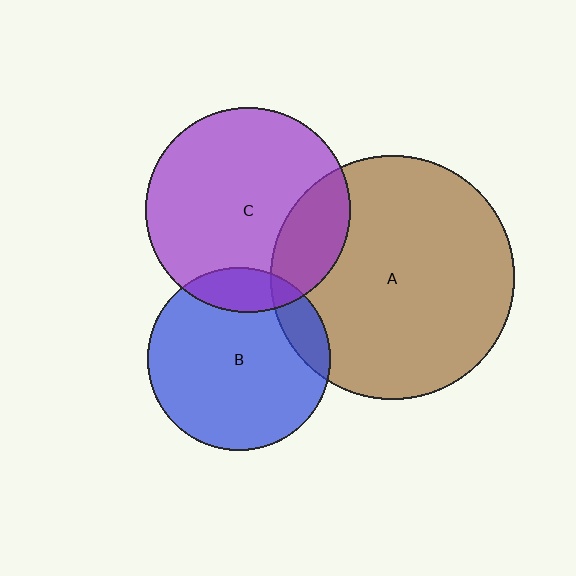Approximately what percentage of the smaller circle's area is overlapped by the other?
Approximately 15%.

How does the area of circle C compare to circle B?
Approximately 1.2 times.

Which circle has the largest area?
Circle A (brown).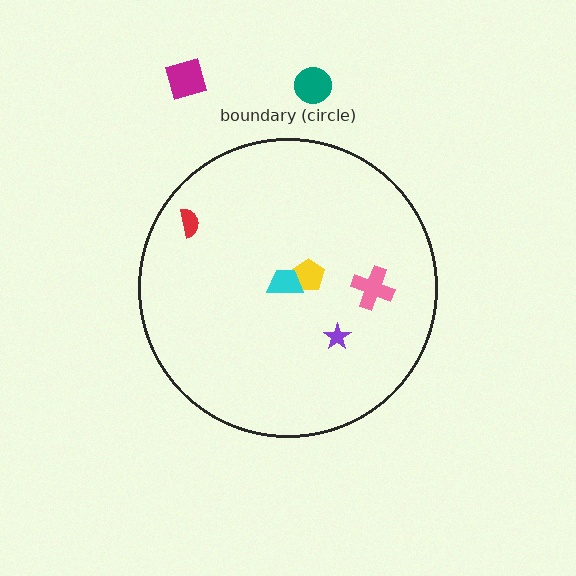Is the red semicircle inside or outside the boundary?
Inside.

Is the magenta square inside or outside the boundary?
Outside.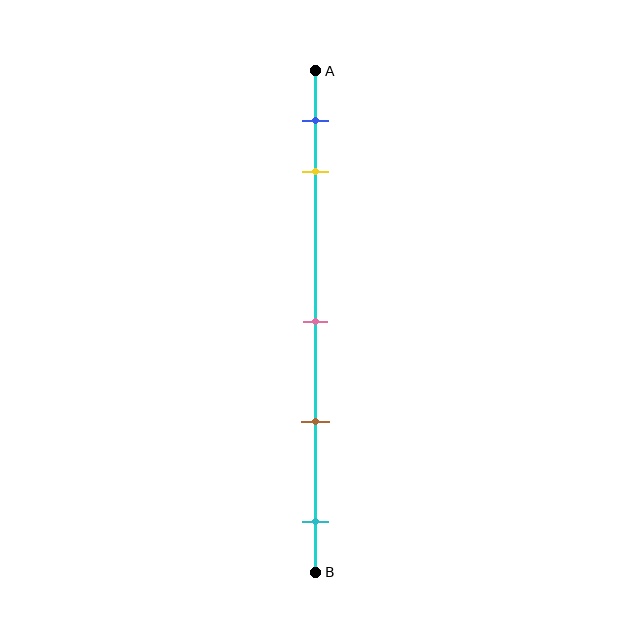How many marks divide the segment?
There are 5 marks dividing the segment.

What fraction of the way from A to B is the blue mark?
The blue mark is approximately 10% (0.1) of the way from A to B.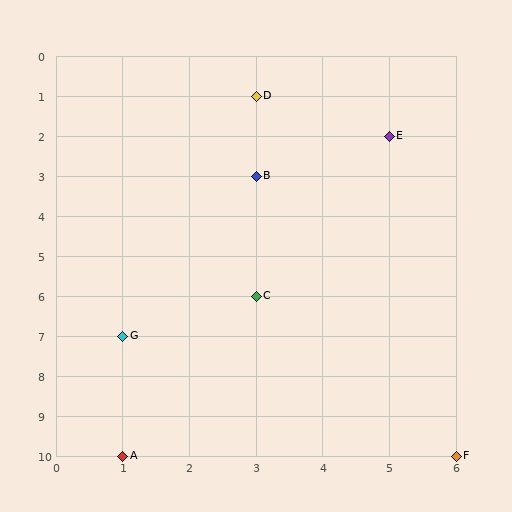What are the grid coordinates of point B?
Point B is at grid coordinates (3, 3).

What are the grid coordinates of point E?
Point E is at grid coordinates (5, 2).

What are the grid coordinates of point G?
Point G is at grid coordinates (1, 7).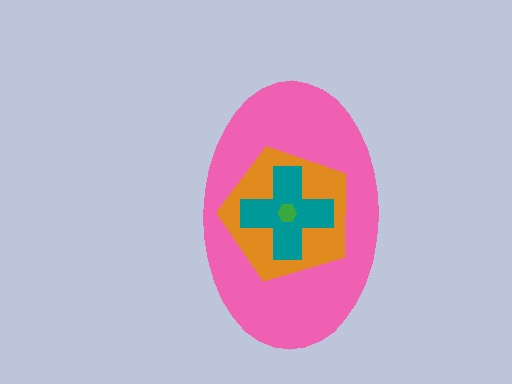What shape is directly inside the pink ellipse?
The orange pentagon.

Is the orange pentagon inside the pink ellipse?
Yes.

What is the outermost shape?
The pink ellipse.